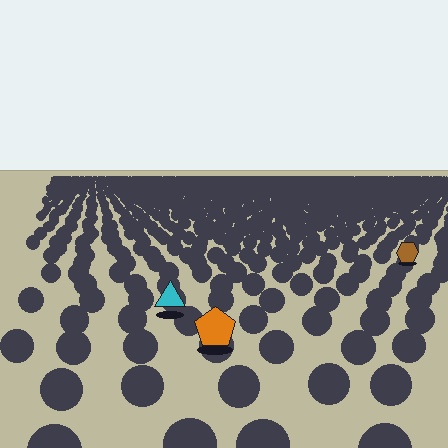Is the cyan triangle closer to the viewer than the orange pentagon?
No. The orange pentagon is closer — you can tell from the texture gradient: the ground texture is coarser near it.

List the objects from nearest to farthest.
From nearest to farthest: the orange pentagon, the cyan triangle, the brown hexagon.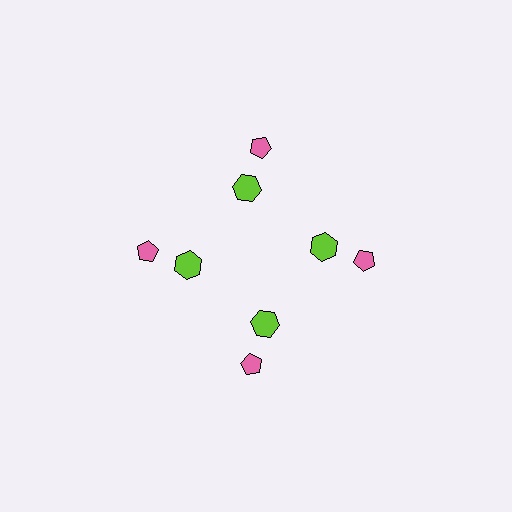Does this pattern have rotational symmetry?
Yes, this pattern has 4-fold rotational symmetry. It looks the same after rotating 90 degrees around the center.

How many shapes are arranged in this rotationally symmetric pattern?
There are 8 shapes, arranged in 4 groups of 2.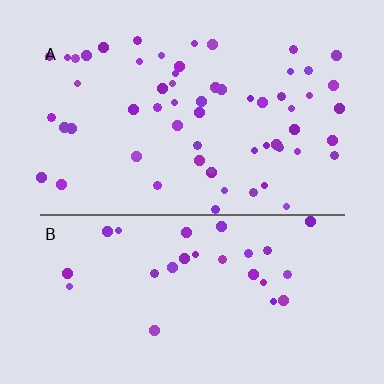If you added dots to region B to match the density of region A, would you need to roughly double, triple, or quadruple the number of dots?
Approximately double.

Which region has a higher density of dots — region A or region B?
A (the top).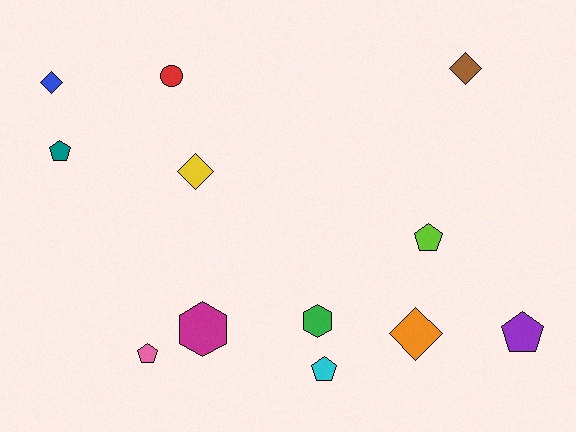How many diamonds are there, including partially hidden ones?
There are 4 diamonds.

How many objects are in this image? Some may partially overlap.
There are 12 objects.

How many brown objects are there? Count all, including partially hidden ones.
There is 1 brown object.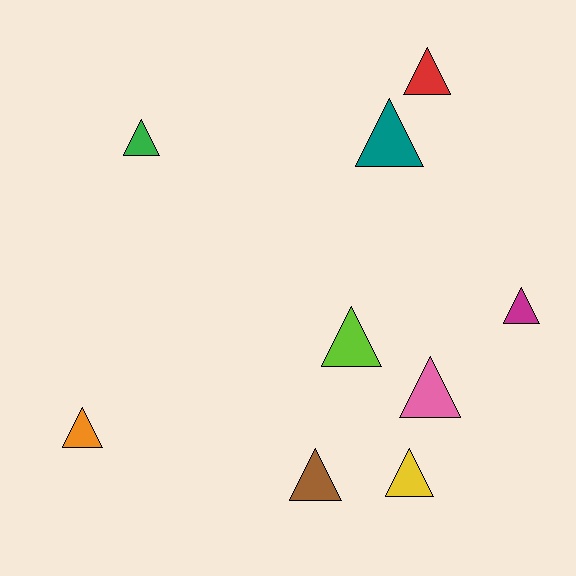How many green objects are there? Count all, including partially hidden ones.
There is 1 green object.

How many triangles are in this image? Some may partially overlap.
There are 9 triangles.